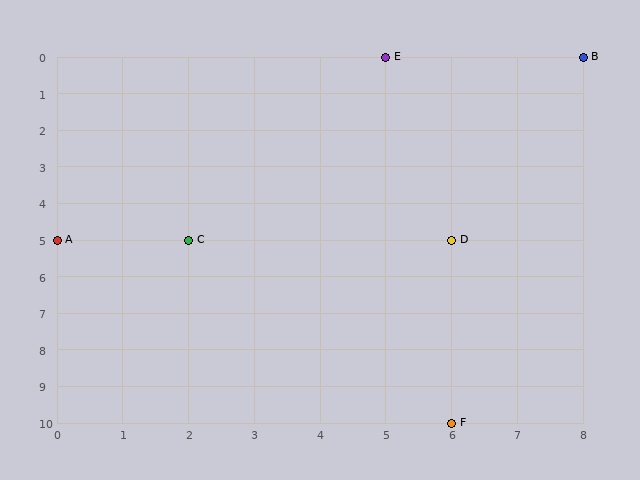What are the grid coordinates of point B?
Point B is at grid coordinates (8, 0).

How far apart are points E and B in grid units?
Points E and B are 3 columns apart.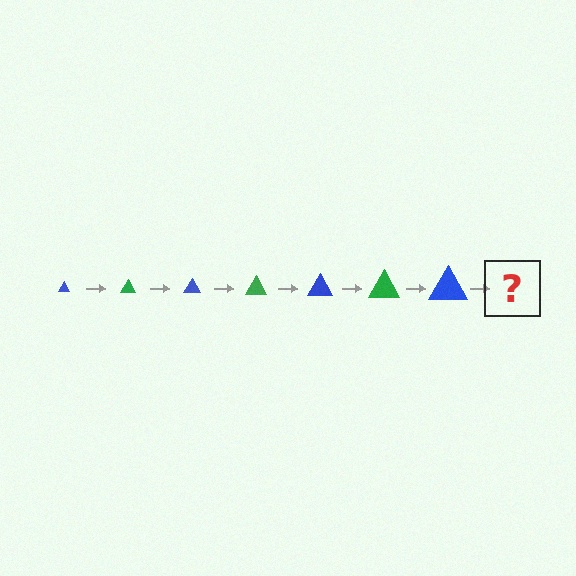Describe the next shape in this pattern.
It should be a green triangle, larger than the previous one.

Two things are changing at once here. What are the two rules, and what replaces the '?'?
The two rules are that the triangle grows larger each step and the color cycles through blue and green. The '?' should be a green triangle, larger than the previous one.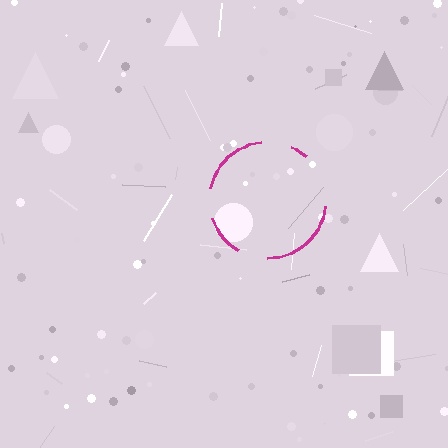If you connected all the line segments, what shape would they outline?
They would outline a circle.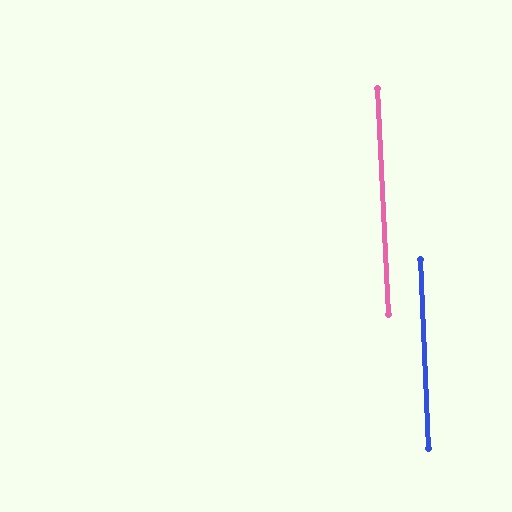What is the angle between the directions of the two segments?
Approximately 0 degrees.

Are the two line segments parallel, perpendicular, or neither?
Parallel — their directions differ by only 0.5°.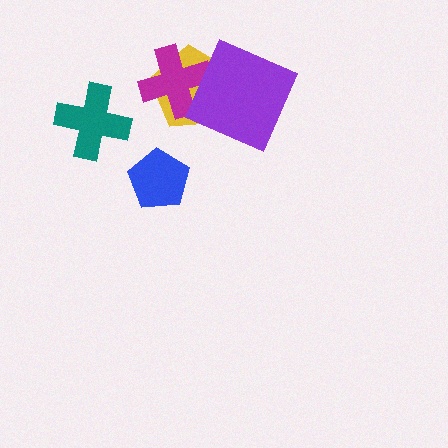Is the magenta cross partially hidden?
Yes, it is partially covered by another shape.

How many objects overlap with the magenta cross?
2 objects overlap with the magenta cross.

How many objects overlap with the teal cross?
0 objects overlap with the teal cross.